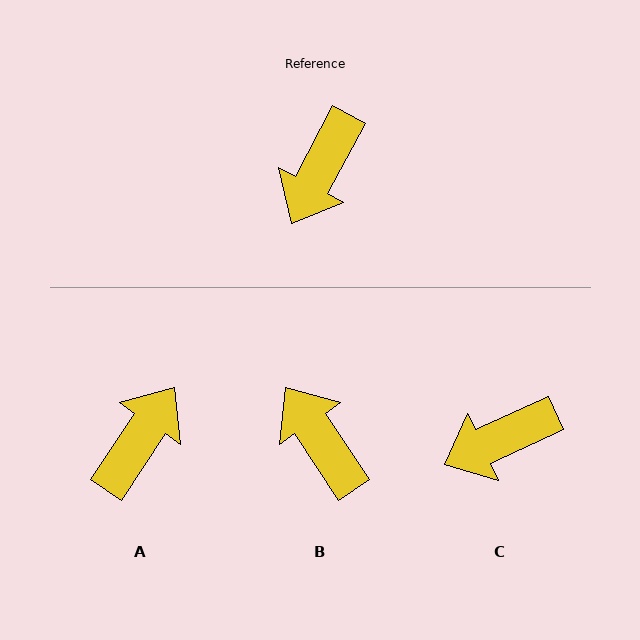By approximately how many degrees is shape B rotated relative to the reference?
Approximately 118 degrees clockwise.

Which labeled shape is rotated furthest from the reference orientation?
A, about 174 degrees away.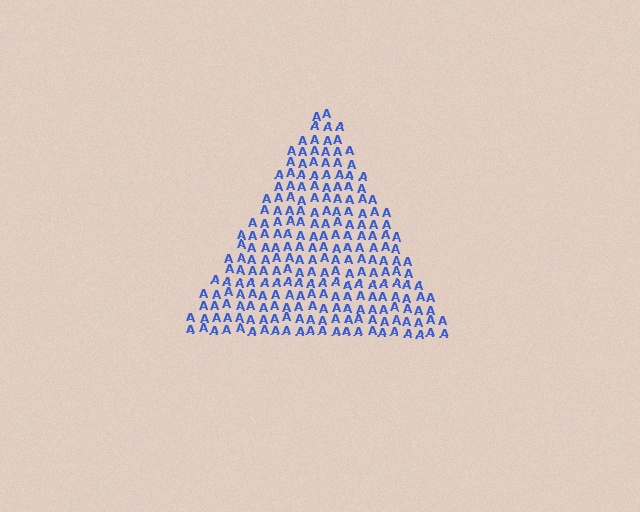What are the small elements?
The small elements are letter A's.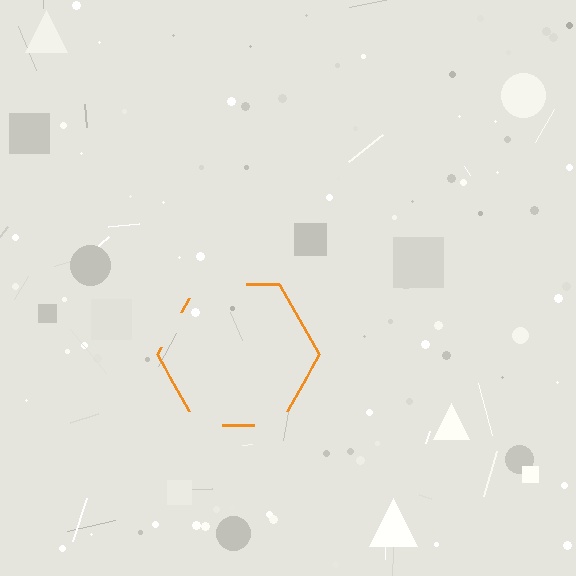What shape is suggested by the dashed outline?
The dashed outline suggests a hexagon.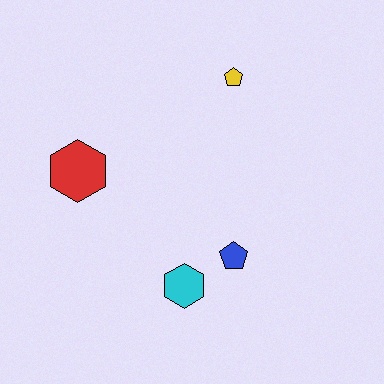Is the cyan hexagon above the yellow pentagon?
No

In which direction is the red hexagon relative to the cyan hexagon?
The red hexagon is above the cyan hexagon.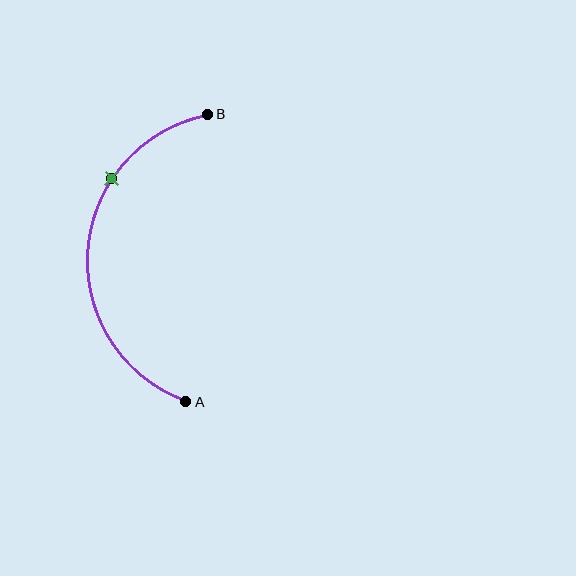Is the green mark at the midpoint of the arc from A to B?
No. The green mark lies on the arc but is closer to endpoint B. The arc midpoint would be at the point on the curve equidistant along the arc from both A and B.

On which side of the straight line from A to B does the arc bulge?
The arc bulges to the left of the straight line connecting A and B.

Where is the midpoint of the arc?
The arc midpoint is the point on the curve farthest from the straight line joining A and B. It sits to the left of that line.